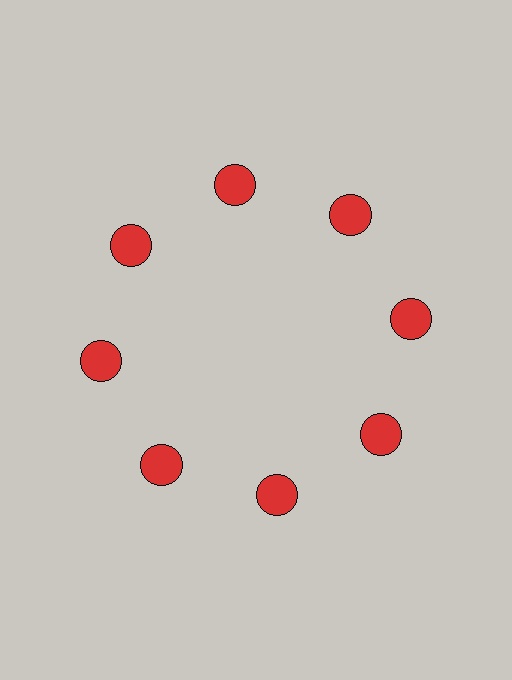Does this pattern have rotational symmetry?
Yes, this pattern has 8-fold rotational symmetry. It looks the same after rotating 45 degrees around the center.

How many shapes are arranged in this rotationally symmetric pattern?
There are 8 shapes, arranged in 8 groups of 1.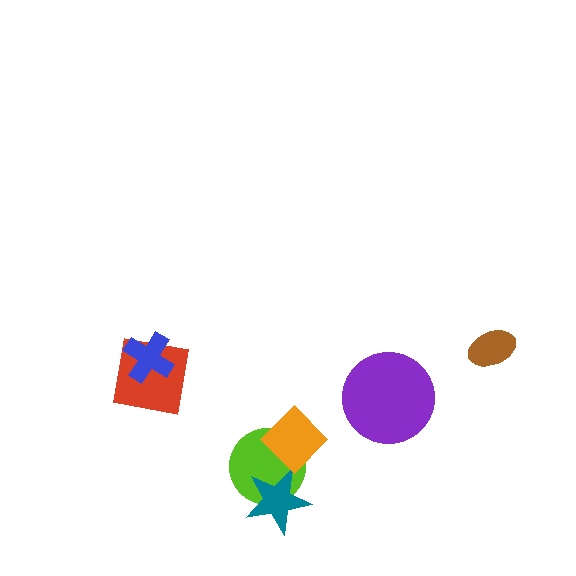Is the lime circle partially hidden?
Yes, it is partially covered by another shape.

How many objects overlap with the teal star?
1 object overlaps with the teal star.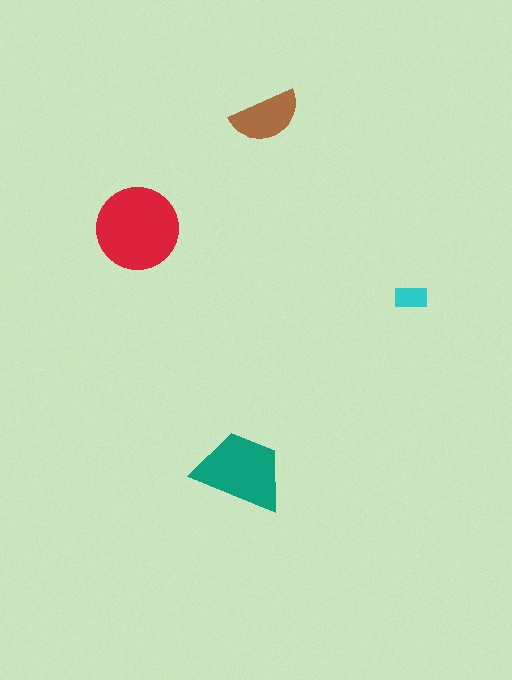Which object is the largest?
The red circle.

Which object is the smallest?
The cyan rectangle.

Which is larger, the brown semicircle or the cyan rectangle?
The brown semicircle.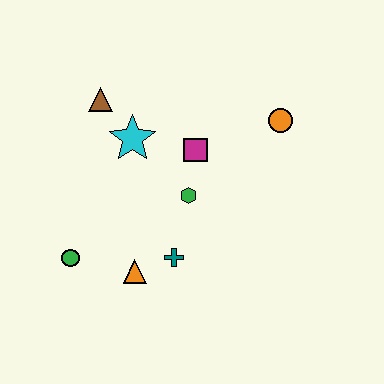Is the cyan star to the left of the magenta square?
Yes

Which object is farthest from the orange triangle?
The orange circle is farthest from the orange triangle.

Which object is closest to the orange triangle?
The teal cross is closest to the orange triangle.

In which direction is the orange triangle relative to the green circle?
The orange triangle is to the right of the green circle.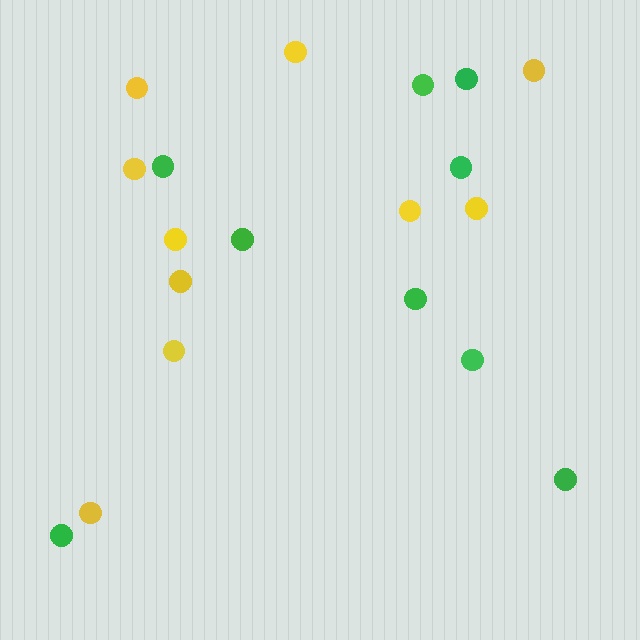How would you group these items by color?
There are 2 groups: one group of yellow circles (10) and one group of green circles (9).